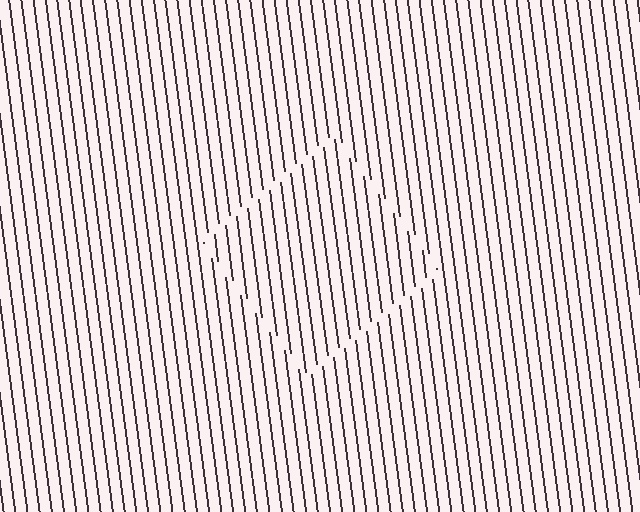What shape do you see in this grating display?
An illusory square. The interior of the shape contains the same grating, shifted by half a period — the contour is defined by the phase discontinuity where line-ends from the inner and outer gratings abut.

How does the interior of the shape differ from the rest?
The interior of the shape contains the same grating, shifted by half a period — the contour is defined by the phase discontinuity where line-ends from the inner and outer gratings abut.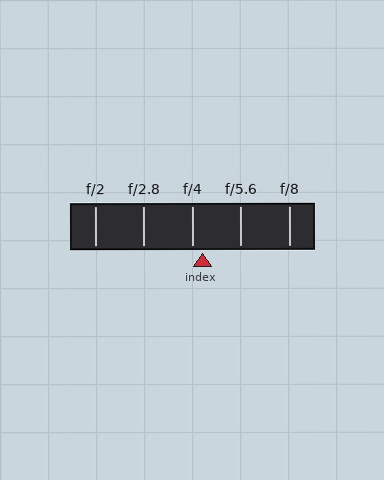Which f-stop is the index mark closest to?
The index mark is closest to f/4.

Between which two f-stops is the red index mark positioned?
The index mark is between f/4 and f/5.6.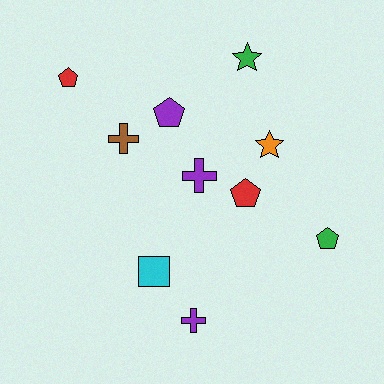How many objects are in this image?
There are 10 objects.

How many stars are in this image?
There are 2 stars.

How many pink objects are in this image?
There are no pink objects.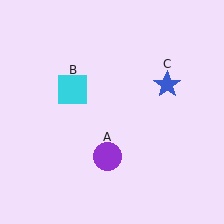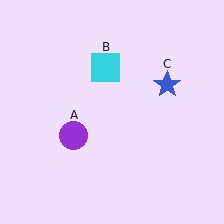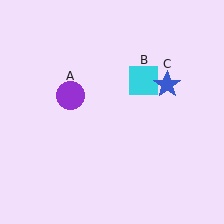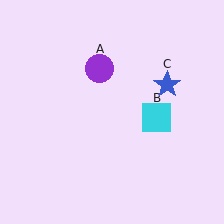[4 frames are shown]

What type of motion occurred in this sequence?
The purple circle (object A), cyan square (object B) rotated clockwise around the center of the scene.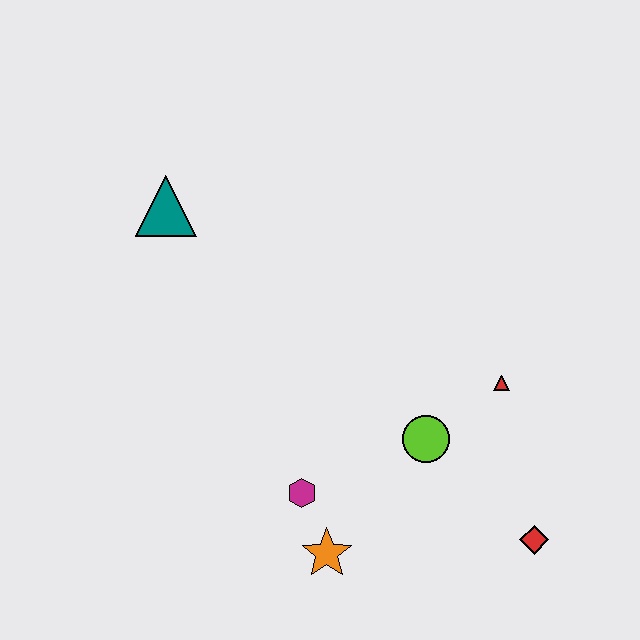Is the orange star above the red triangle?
No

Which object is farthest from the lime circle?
The teal triangle is farthest from the lime circle.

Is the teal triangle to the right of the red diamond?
No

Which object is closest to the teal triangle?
The magenta hexagon is closest to the teal triangle.